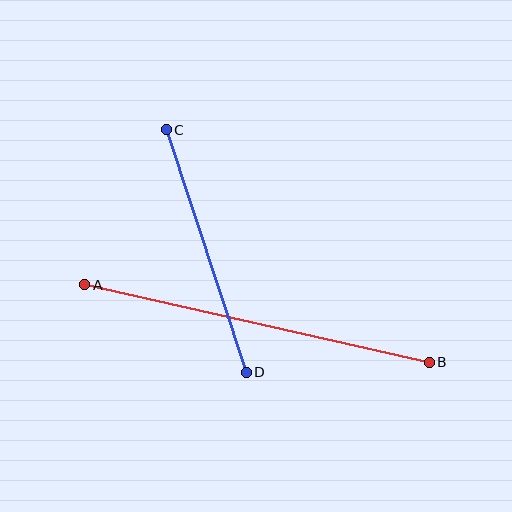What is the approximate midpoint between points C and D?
The midpoint is at approximately (206, 251) pixels.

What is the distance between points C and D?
The distance is approximately 255 pixels.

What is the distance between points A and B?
The distance is approximately 353 pixels.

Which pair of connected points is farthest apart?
Points A and B are farthest apart.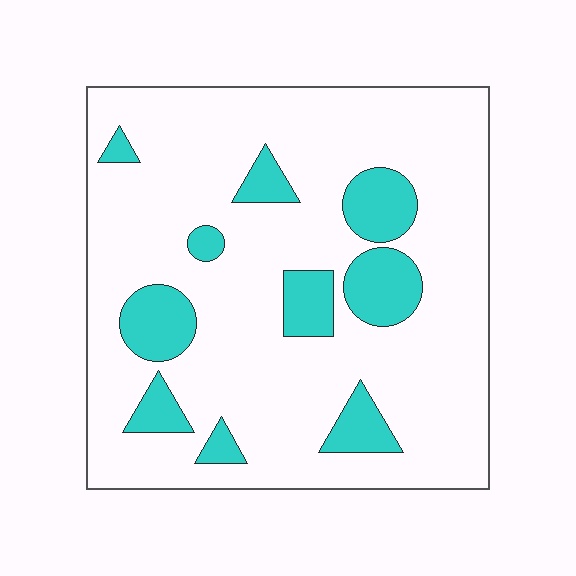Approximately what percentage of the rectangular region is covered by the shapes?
Approximately 20%.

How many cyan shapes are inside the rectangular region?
10.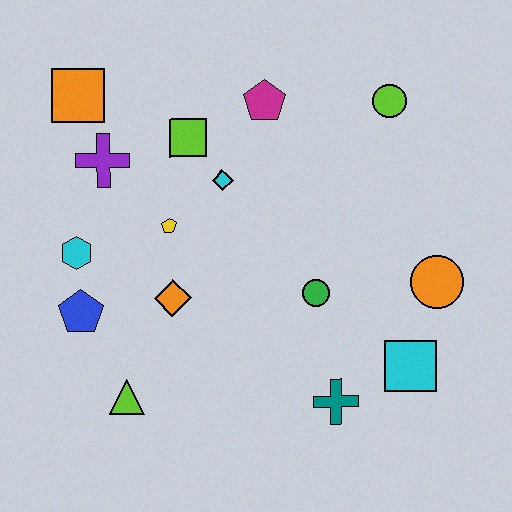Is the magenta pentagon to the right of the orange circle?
No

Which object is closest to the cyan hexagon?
The blue pentagon is closest to the cyan hexagon.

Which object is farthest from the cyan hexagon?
The orange circle is farthest from the cyan hexagon.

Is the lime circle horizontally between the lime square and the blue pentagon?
No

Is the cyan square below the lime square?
Yes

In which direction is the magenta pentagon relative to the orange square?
The magenta pentagon is to the right of the orange square.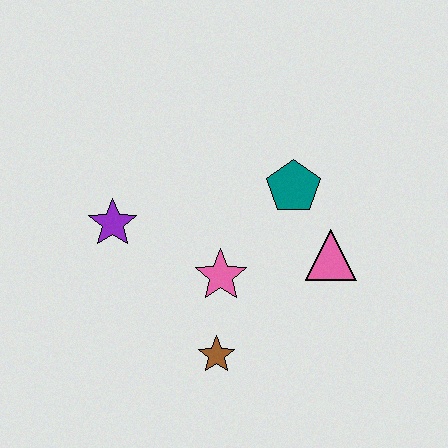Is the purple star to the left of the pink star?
Yes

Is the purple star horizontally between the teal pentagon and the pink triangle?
No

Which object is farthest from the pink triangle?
The purple star is farthest from the pink triangle.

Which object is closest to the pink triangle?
The teal pentagon is closest to the pink triangle.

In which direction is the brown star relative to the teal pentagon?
The brown star is below the teal pentagon.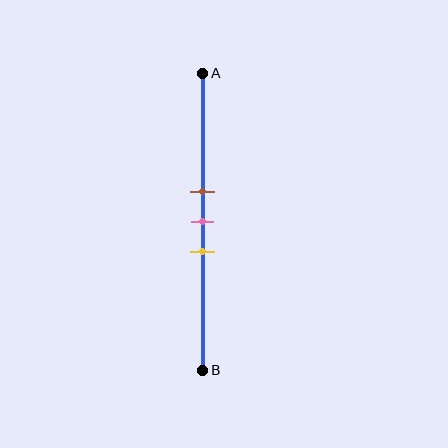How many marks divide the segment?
There are 3 marks dividing the segment.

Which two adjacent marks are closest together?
The brown and pink marks are the closest adjacent pair.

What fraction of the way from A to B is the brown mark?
The brown mark is approximately 40% (0.4) of the way from A to B.